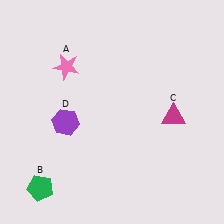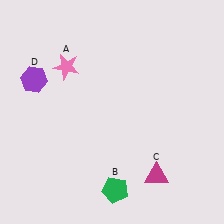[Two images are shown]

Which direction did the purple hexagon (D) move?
The purple hexagon (D) moved up.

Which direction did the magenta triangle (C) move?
The magenta triangle (C) moved down.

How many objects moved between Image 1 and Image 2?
3 objects moved between the two images.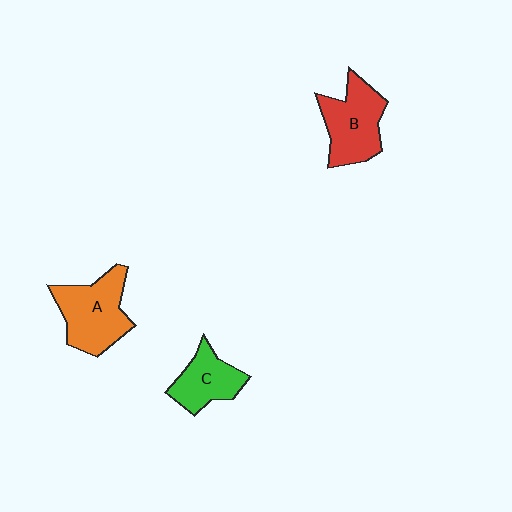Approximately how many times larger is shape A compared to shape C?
Approximately 1.4 times.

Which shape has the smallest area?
Shape C (green).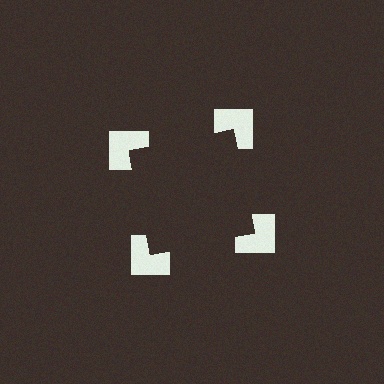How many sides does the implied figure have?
4 sides.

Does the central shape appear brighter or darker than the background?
It typically appears slightly darker than the background, even though no actual brightness change is drawn.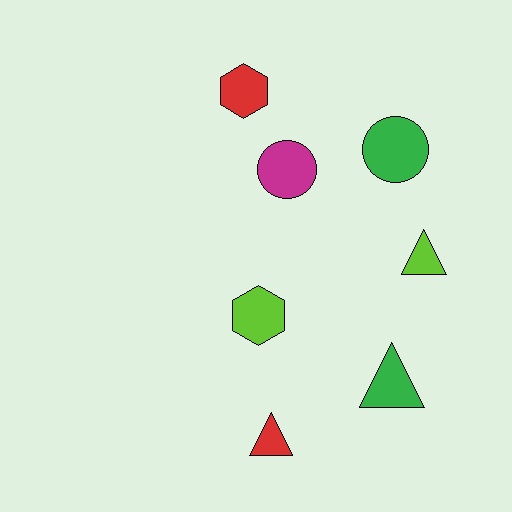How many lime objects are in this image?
There are 2 lime objects.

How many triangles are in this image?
There are 3 triangles.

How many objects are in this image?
There are 7 objects.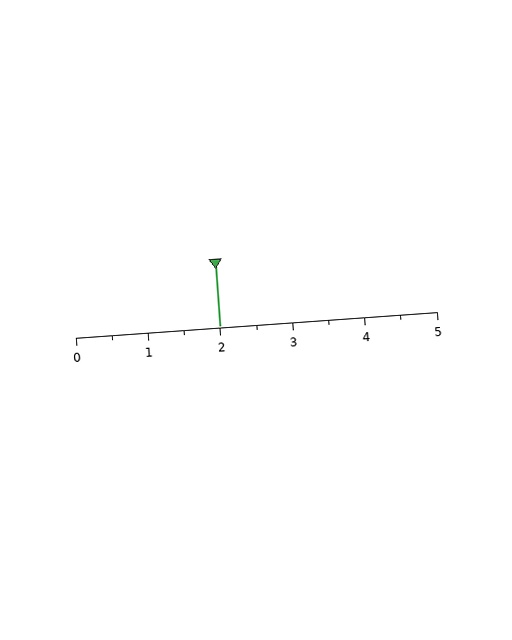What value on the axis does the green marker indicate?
The marker indicates approximately 2.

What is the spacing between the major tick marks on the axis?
The major ticks are spaced 1 apart.